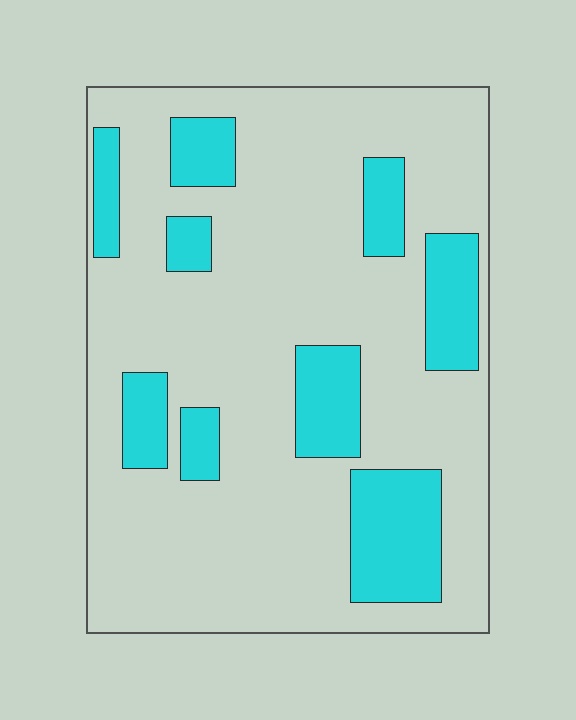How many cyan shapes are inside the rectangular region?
9.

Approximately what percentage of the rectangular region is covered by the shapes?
Approximately 20%.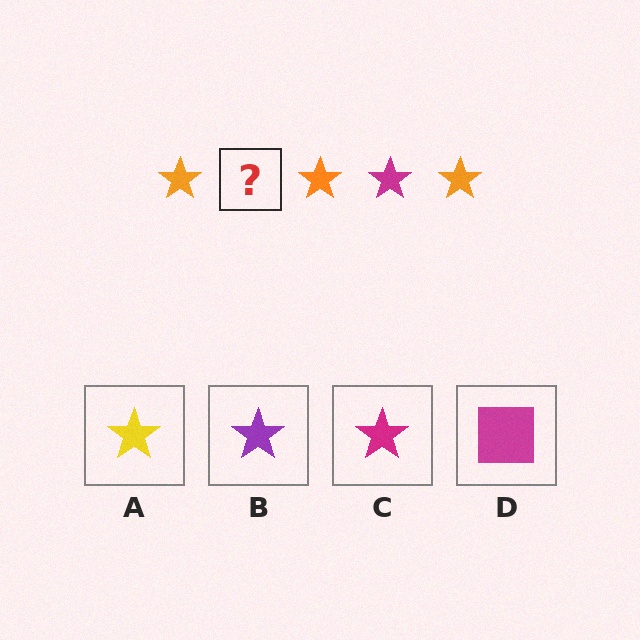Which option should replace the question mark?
Option C.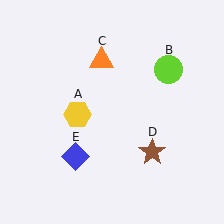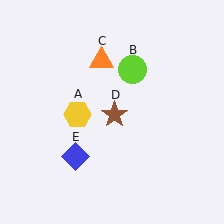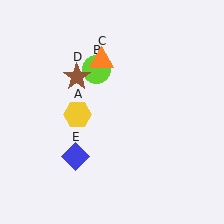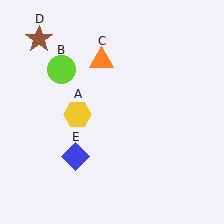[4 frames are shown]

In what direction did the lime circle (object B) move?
The lime circle (object B) moved left.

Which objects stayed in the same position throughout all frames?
Yellow hexagon (object A) and orange triangle (object C) and blue diamond (object E) remained stationary.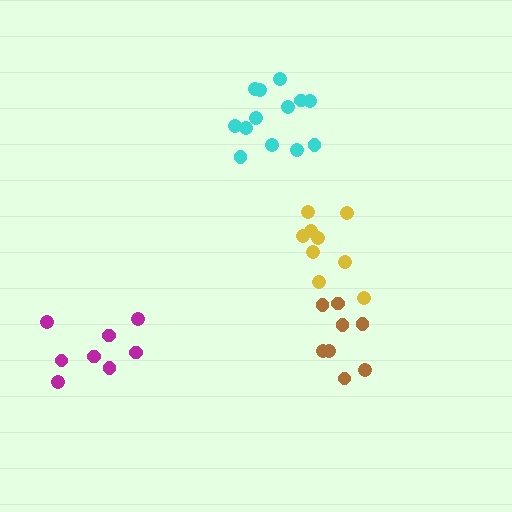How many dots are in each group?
Group 1: 9 dots, Group 2: 8 dots, Group 3: 13 dots, Group 4: 8 dots (38 total).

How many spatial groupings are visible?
There are 4 spatial groupings.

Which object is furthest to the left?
The magenta cluster is leftmost.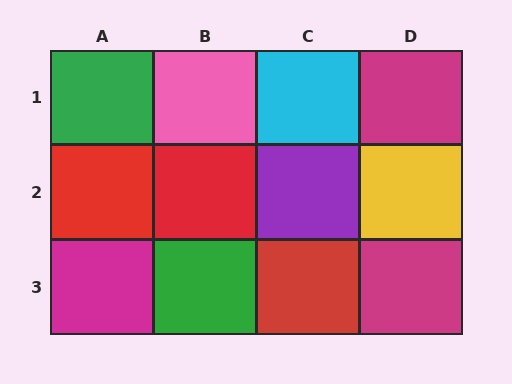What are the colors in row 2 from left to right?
Red, red, purple, yellow.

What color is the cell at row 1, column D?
Magenta.